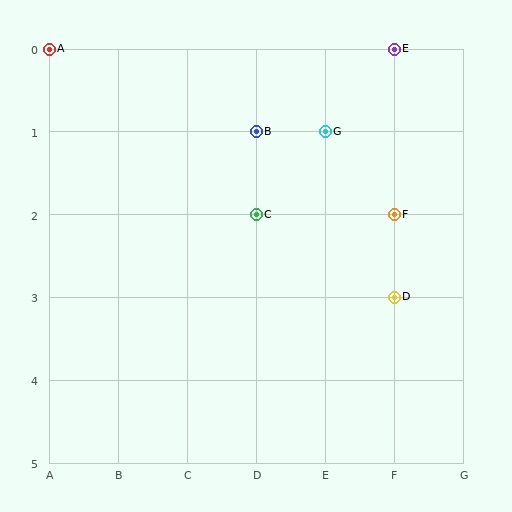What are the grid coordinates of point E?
Point E is at grid coordinates (F, 0).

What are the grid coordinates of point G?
Point G is at grid coordinates (E, 1).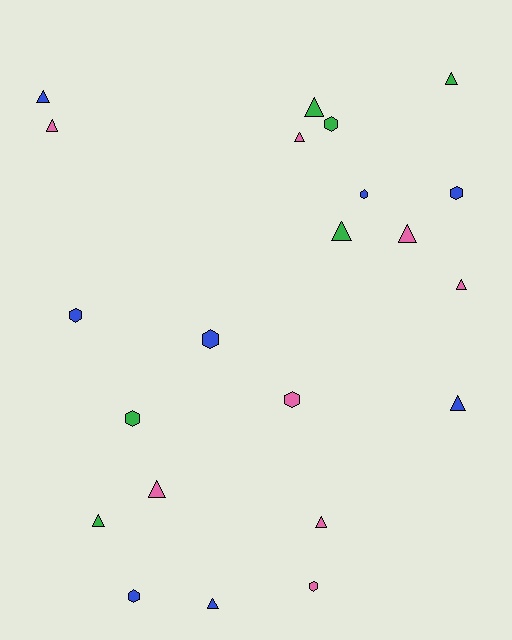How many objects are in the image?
There are 22 objects.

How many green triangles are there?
There are 4 green triangles.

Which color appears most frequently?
Pink, with 8 objects.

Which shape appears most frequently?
Triangle, with 13 objects.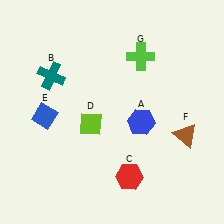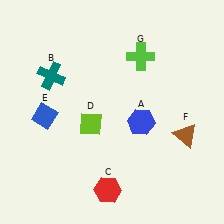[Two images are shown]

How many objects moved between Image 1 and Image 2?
1 object moved between the two images.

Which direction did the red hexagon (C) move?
The red hexagon (C) moved left.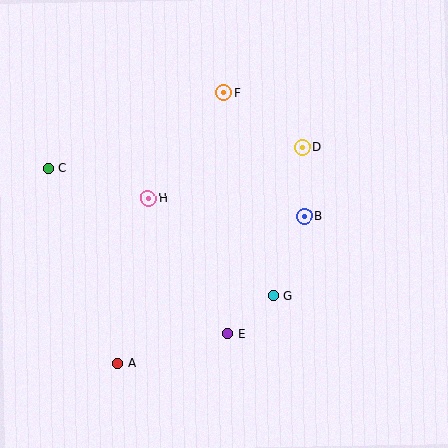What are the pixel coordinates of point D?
Point D is at (302, 147).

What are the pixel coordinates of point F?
Point F is at (223, 93).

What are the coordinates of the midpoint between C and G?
The midpoint between C and G is at (161, 232).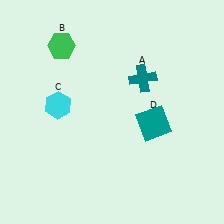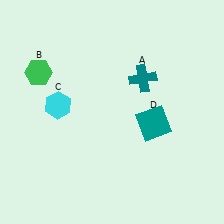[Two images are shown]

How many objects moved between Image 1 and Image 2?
1 object moved between the two images.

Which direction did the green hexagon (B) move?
The green hexagon (B) moved down.